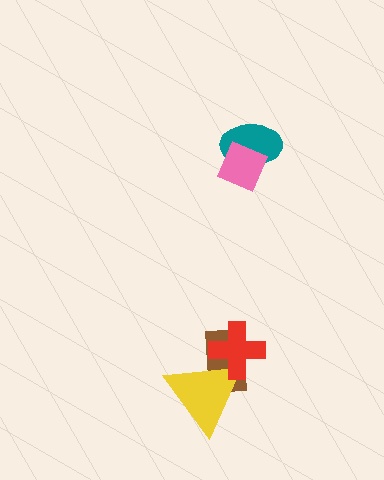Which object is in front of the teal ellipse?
The pink diamond is in front of the teal ellipse.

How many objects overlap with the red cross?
2 objects overlap with the red cross.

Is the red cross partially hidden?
No, no other shape covers it.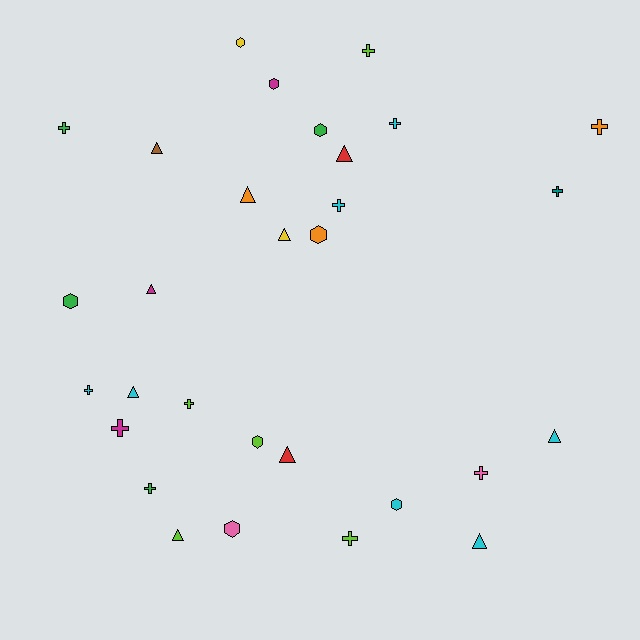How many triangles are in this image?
There are 10 triangles.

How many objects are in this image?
There are 30 objects.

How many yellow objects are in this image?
There are 2 yellow objects.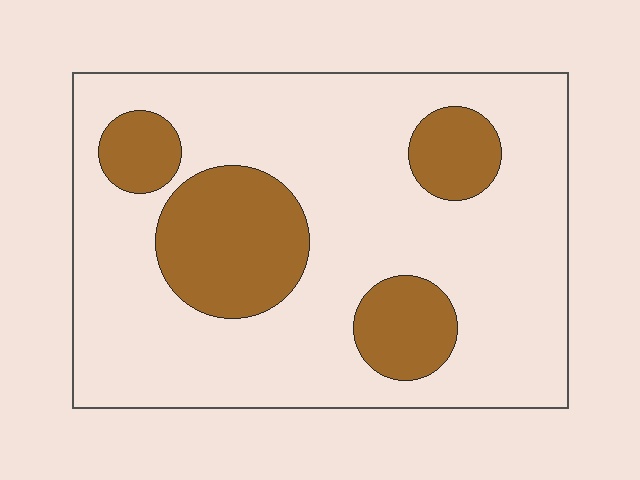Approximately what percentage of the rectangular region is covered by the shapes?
Approximately 25%.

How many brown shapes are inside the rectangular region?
4.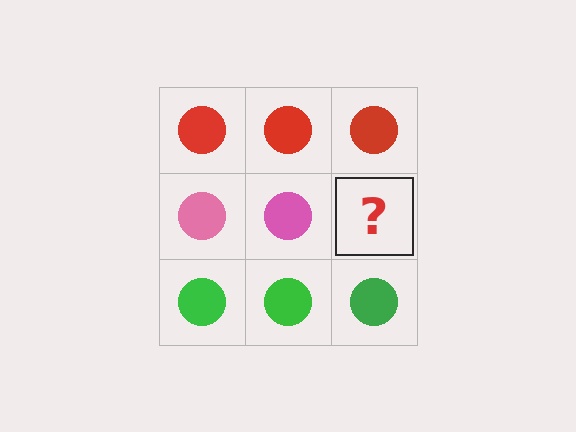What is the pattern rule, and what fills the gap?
The rule is that each row has a consistent color. The gap should be filled with a pink circle.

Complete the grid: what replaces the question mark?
The question mark should be replaced with a pink circle.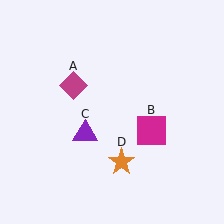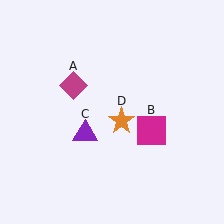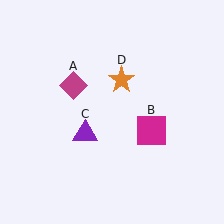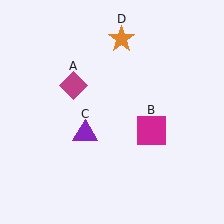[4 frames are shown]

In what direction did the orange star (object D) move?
The orange star (object D) moved up.